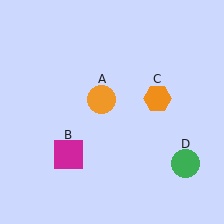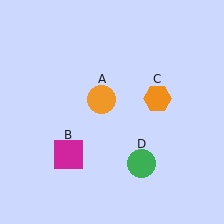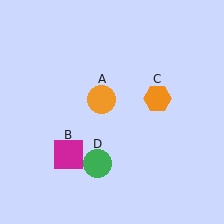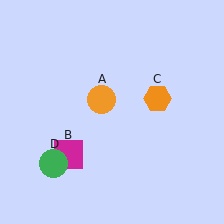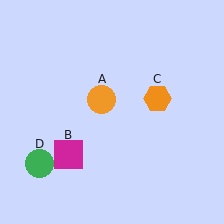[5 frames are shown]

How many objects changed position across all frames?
1 object changed position: green circle (object D).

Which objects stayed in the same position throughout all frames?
Orange circle (object A) and magenta square (object B) and orange hexagon (object C) remained stationary.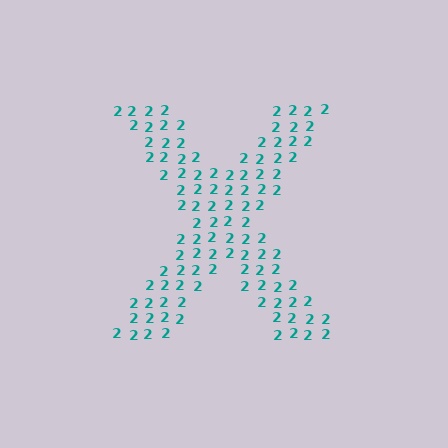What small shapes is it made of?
It is made of small digit 2's.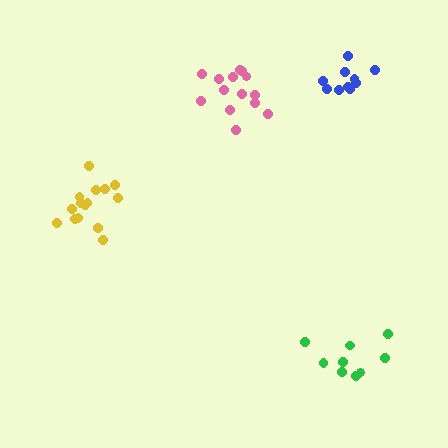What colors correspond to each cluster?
The clusters are colored: blue, green, yellow, pink.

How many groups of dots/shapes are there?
There are 4 groups.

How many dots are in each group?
Group 1: 10 dots, Group 2: 9 dots, Group 3: 15 dots, Group 4: 14 dots (48 total).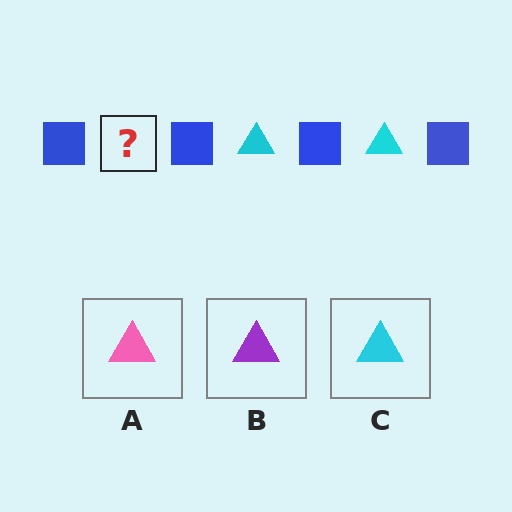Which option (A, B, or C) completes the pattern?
C.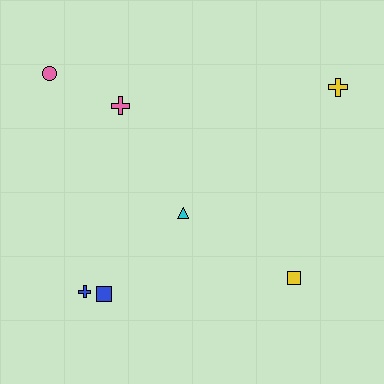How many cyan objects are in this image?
There is 1 cyan object.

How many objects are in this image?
There are 7 objects.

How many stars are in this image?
There are no stars.